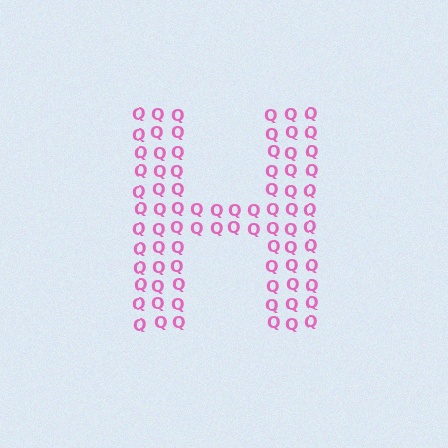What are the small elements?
The small elements are letter Q's.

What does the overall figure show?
The overall figure shows the letter H.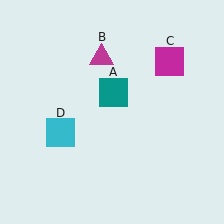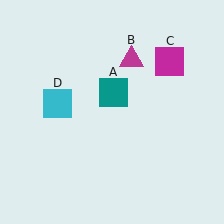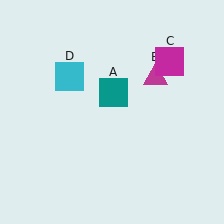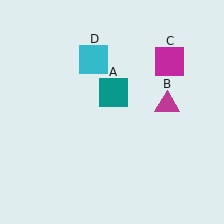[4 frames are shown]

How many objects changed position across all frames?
2 objects changed position: magenta triangle (object B), cyan square (object D).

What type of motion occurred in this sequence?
The magenta triangle (object B), cyan square (object D) rotated clockwise around the center of the scene.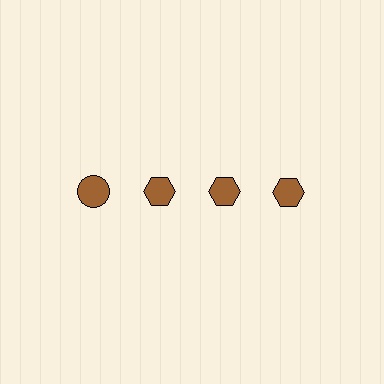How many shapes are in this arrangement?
There are 4 shapes arranged in a grid pattern.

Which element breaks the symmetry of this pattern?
The brown circle in the top row, leftmost column breaks the symmetry. All other shapes are brown hexagons.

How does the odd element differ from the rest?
It has a different shape: circle instead of hexagon.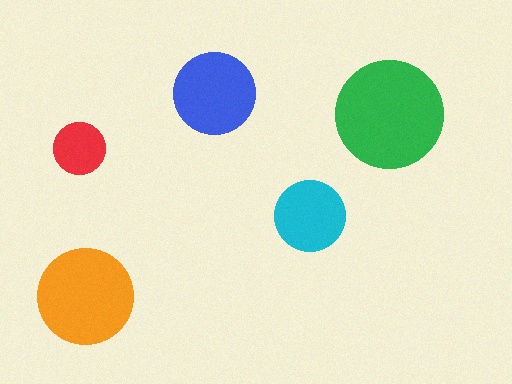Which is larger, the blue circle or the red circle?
The blue one.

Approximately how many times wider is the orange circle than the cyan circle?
About 1.5 times wider.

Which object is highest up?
The blue circle is topmost.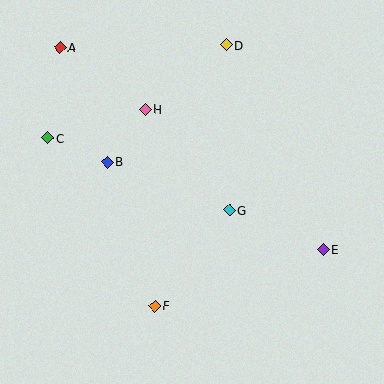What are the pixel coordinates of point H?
Point H is at (146, 109).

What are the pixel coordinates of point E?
Point E is at (323, 250).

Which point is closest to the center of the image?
Point G at (229, 210) is closest to the center.